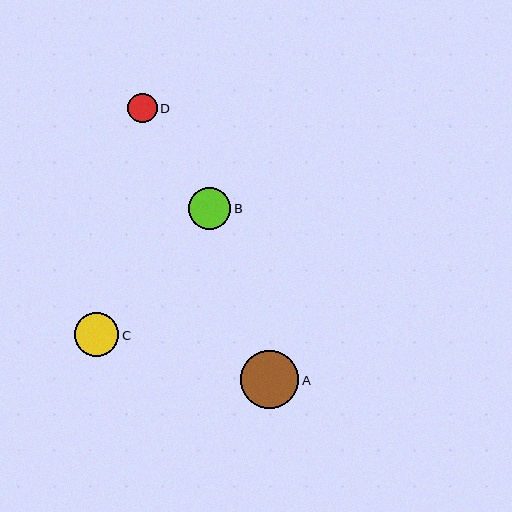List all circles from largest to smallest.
From largest to smallest: A, C, B, D.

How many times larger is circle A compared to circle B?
Circle A is approximately 1.4 times the size of circle B.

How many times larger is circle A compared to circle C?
Circle A is approximately 1.3 times the size of circle C.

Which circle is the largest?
Circle A is the largest with a size of approximately 58 pixels.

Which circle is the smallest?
Circle D is the smallest with a size of approximately 30 pixels.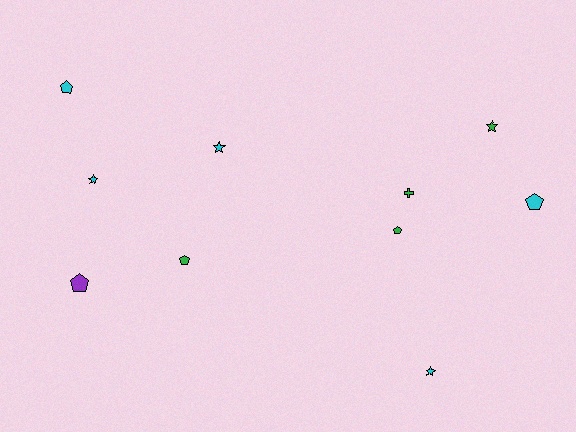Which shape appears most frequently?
Pentagon, with 5 objects.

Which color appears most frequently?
Cyan, with 5 objects.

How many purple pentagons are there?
There is 1 purple pentagon.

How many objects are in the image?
There are 10 objects.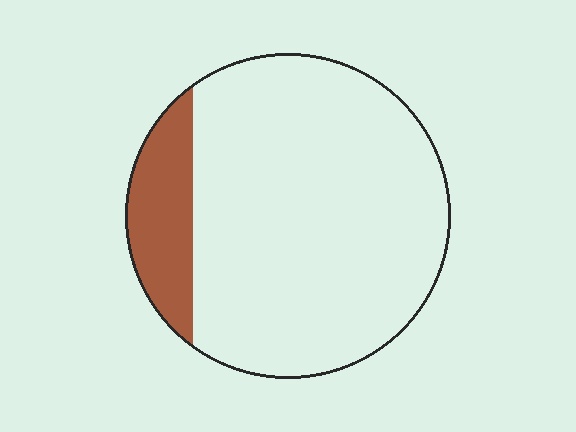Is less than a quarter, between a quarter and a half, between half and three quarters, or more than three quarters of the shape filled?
Less than a quarter.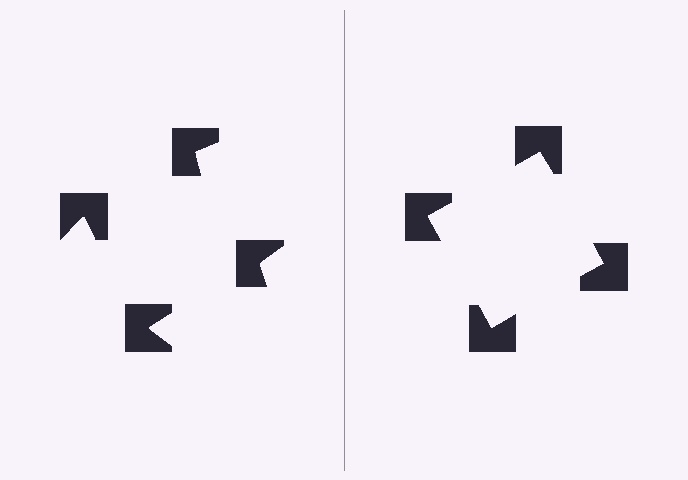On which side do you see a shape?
An illusory square appears on the right side. On the left side the wedge cuts are rotated, so no coherent shape forms.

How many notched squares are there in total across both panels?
8 — 4 on each side.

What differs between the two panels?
The notched squares are positioned identically on both sides; only the wedge orientations differ. On the right they align to a square; on the left they are misaligned.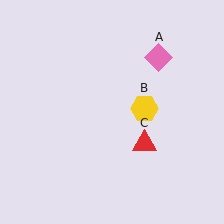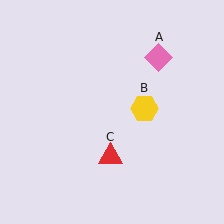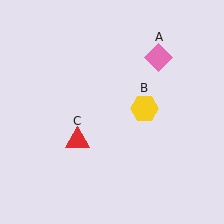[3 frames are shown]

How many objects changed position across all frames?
1 object changed position: red triangle (object C).